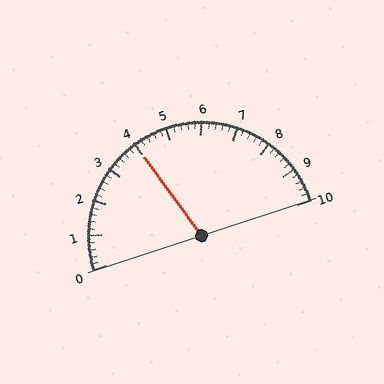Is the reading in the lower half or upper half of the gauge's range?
The reading is in the lower half of the range (0 to 10).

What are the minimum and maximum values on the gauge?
The gauge ranges from 0 to 10.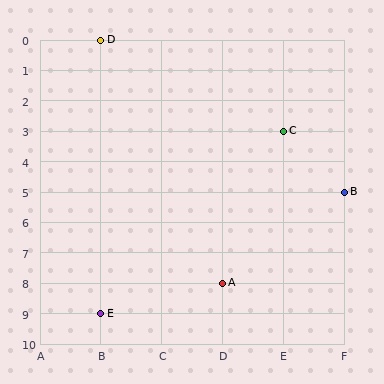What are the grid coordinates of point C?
Point C is at grid coordinates (E, 3).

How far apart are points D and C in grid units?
Points D and C are 3 columns and 3 rows apart (about 4.2 grid units diagonally).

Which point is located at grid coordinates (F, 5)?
Point B is at (F, 5).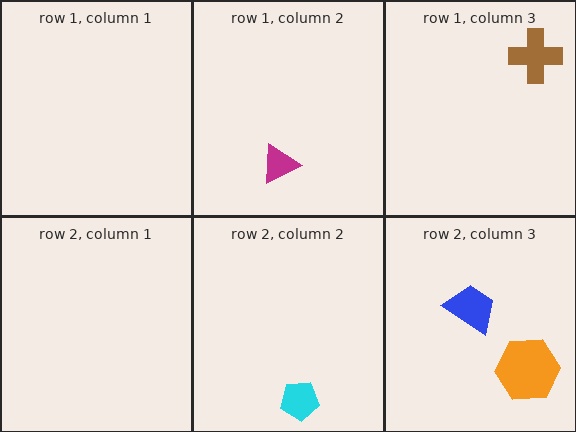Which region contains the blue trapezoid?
The row 2, column 3 region.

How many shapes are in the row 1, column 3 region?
1.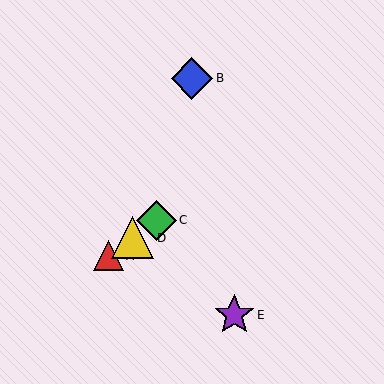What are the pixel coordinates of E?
Object E is at (234, 315).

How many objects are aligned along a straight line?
3 objects (A, C, D) are aligned along a straight line.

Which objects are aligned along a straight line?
Objects A, C, D are aligned along a straight line.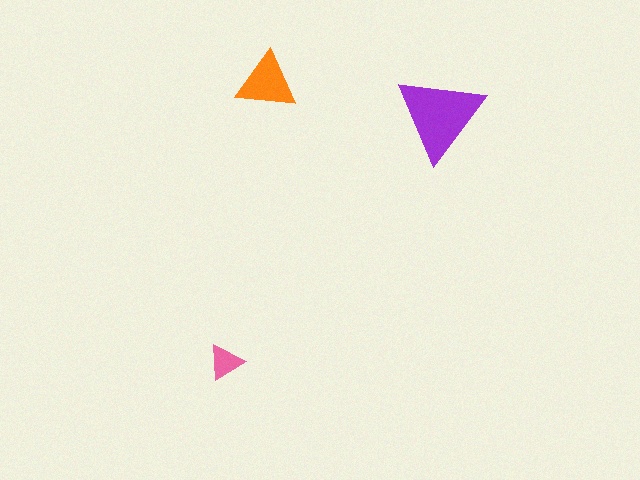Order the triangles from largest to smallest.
the purple one, the orange one, the pink one.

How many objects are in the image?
There are 3 objects in the image.